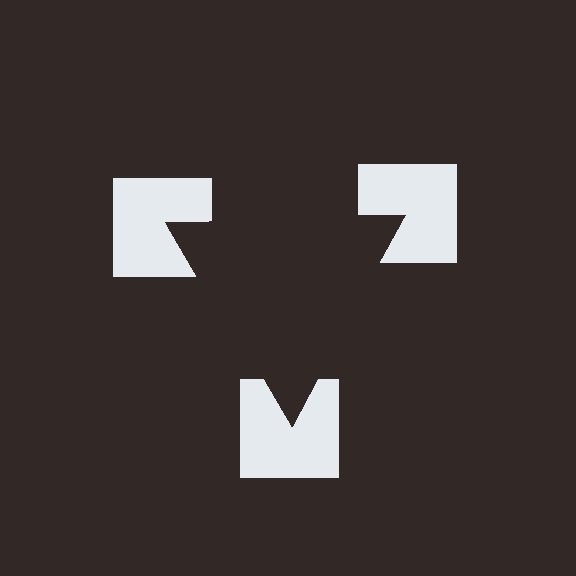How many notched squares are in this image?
There are 3 — one at each vertex of the illusory triangle.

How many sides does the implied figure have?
3 sides.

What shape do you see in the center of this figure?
An illusory triangle — its edges are inferred from the aligned wedge cuts in the notched squares, not physically drawn.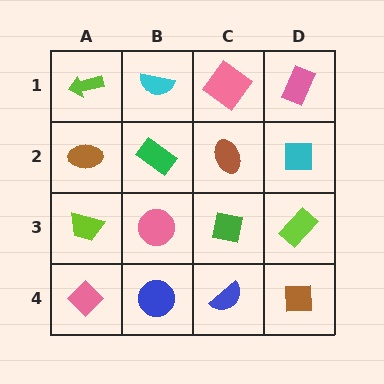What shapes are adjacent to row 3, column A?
A brown ellipse (row 2, column A), a pink diamond (row 4, column A), a pink circle (row 3, column B).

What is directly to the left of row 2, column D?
A brown ellipse.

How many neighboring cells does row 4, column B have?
3.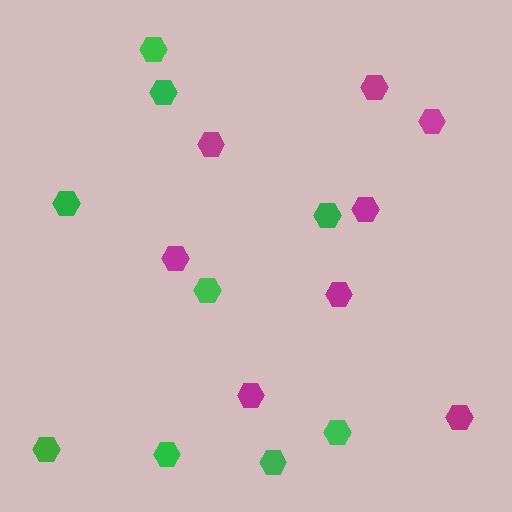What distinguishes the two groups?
There are 2 groups: one group of green hexagons (9) and one group of magenta hexagons (8).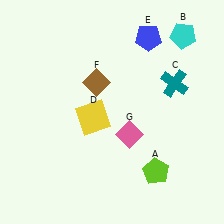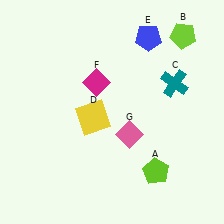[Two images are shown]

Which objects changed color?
B changed from cyan to lime. F changed from brown to magenta.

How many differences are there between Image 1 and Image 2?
There are 2 differences between the two images.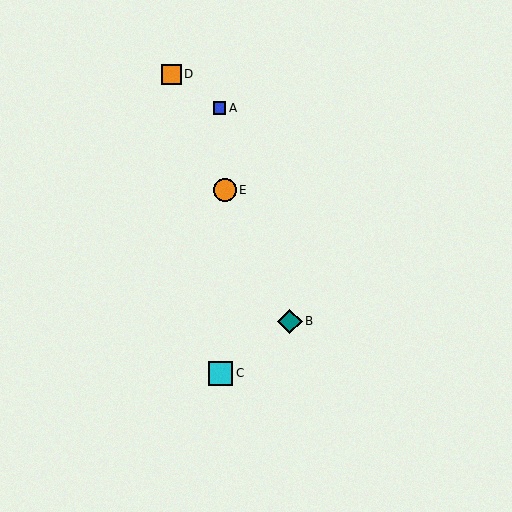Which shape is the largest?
The teal diamond (labeled B) is the largest.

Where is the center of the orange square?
The center of the orange square is at (171, 74).